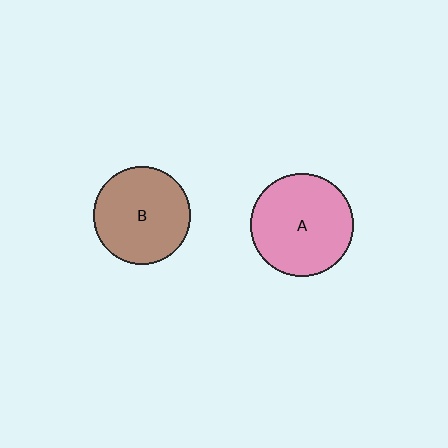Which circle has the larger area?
Circle A (pink).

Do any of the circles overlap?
No, none of the circles overlap.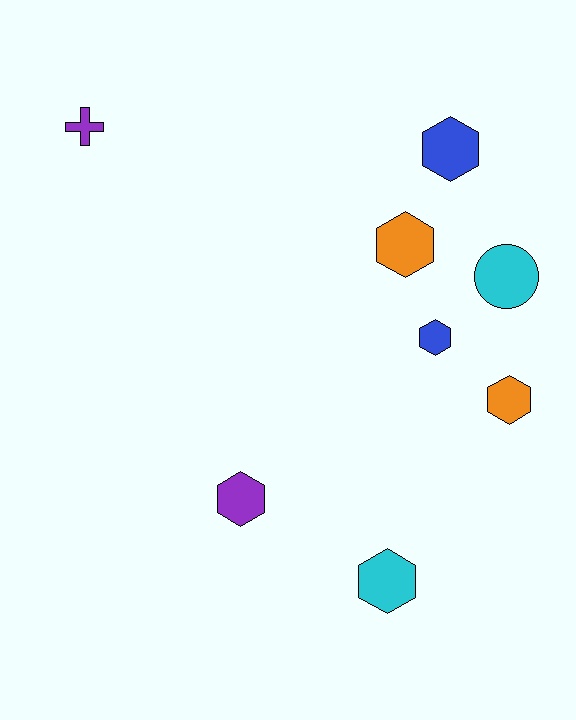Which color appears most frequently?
Purple, with 2 objects.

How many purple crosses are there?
There is 1 purple cross.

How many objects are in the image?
There are 8 objects.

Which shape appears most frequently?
Hexagon, with 6 objects.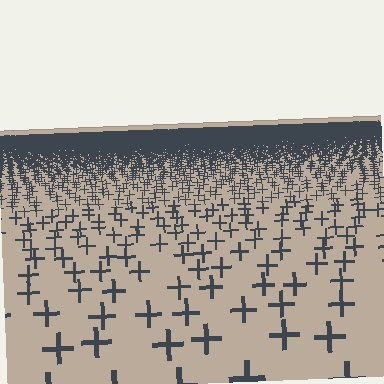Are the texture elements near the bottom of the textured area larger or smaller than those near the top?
Larger. Near the bottom, elements are closer to the viewer and appear at a bigger on-screen size.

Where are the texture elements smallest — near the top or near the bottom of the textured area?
Near the top.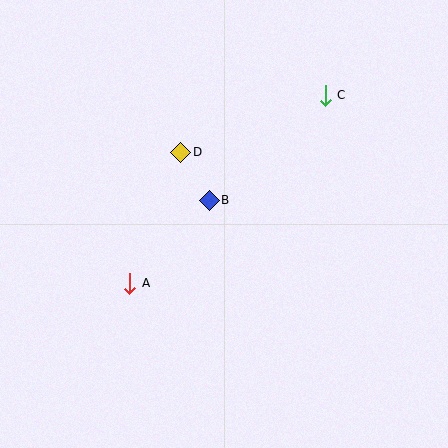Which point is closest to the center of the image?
Point B at (209, 200) is closest to the center.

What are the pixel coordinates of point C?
Point C is at (325, 95).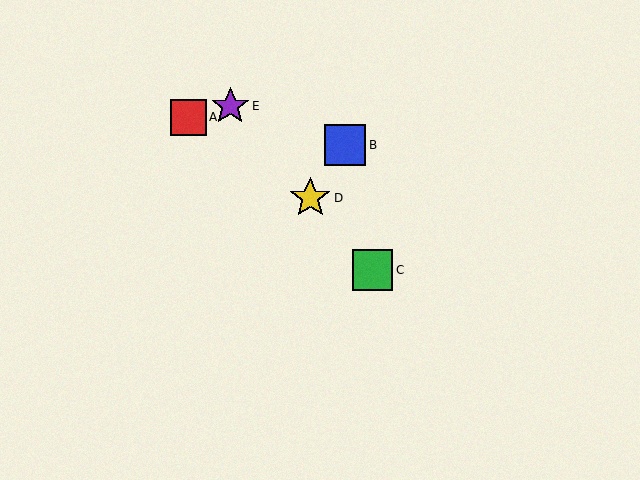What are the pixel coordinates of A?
Object A is at (188, 117).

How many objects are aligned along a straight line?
3 objects (C, D, E) are aligned along a straight line.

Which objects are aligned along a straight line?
Objects C, D, E are aligned along a straight line.